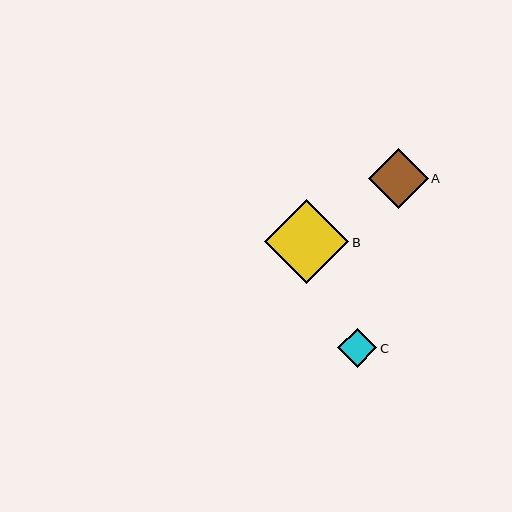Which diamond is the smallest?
Diamond C is the smallest with a size of approximately 39 pixels.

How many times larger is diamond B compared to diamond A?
Diamond B is approximately 1.4 times the size of diamond A.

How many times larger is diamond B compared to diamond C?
Diamond B is approximately 2.2 times the size of diamond C.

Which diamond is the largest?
Diamond B is the largest with a size of approximately 84 pixels.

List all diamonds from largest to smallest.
From largest to smallest: B, A, C.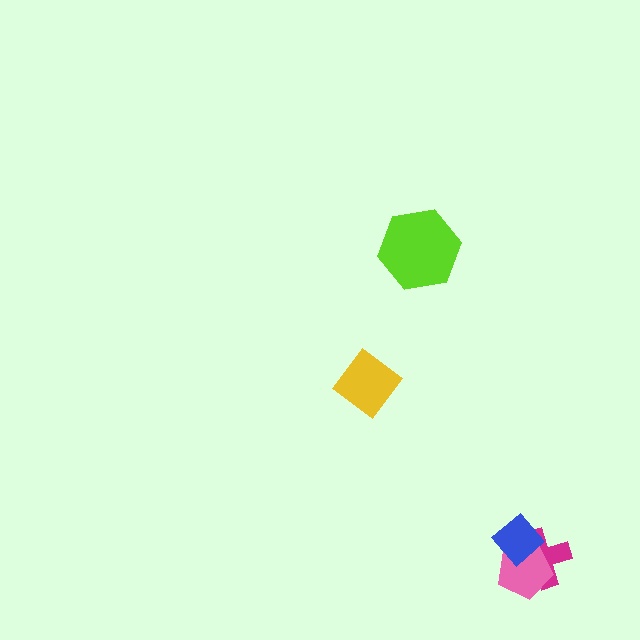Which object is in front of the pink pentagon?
The blue diamond is in front of the pink pentagon.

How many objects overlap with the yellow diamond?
0 objects overlap with the yellow diamond.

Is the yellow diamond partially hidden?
No, no other shape covers it.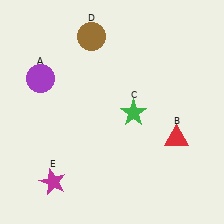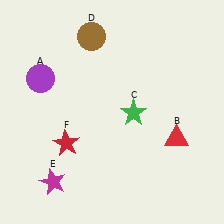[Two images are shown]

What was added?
A red star (F) was added in Image 2.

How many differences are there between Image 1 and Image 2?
There is 1 difference between the two images.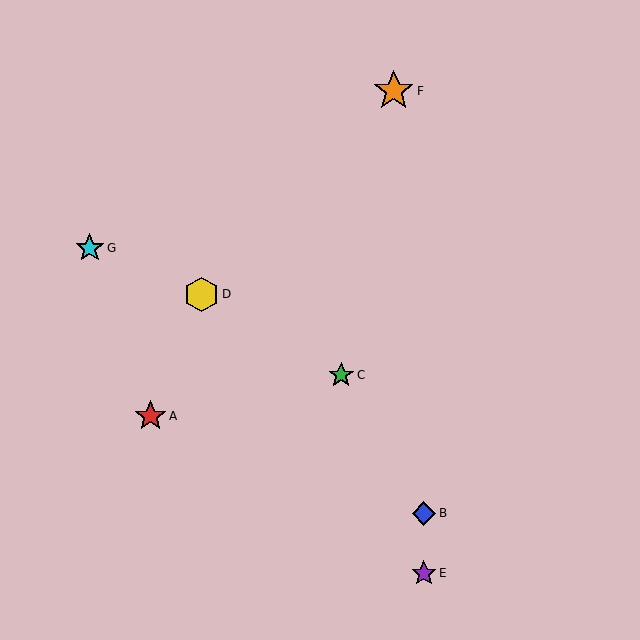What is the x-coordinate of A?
Object A is at x≈150.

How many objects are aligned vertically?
2 objects (B, E) are aligned vertically.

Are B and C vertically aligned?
No, B is at x≈424 and C is at x≈341.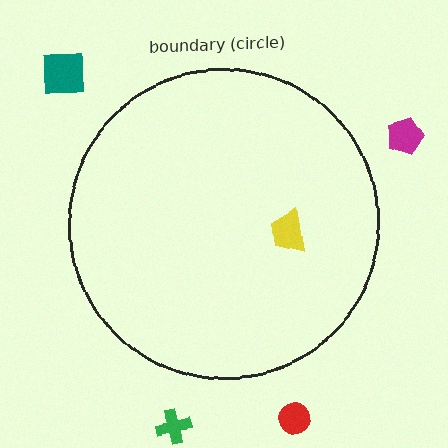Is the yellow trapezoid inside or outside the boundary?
Inside.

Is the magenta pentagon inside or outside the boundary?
Outside.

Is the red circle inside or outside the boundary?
Outside.